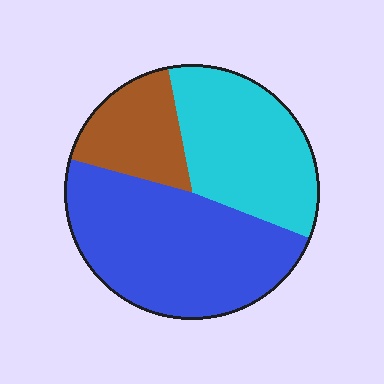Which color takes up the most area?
Blue, at roughly 50%.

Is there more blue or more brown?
Blue.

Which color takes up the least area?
Brown, at roughly 20%.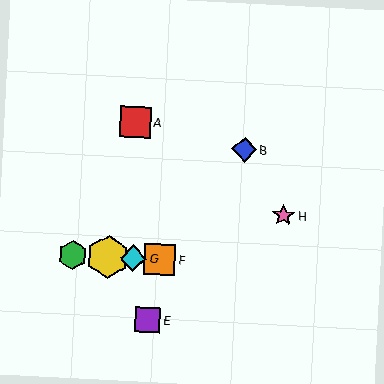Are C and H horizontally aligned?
No, C is at y≈255 and H is at y≈215.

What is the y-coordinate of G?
Object G is at y≈258.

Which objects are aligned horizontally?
Objects C, D, F, G are aligned horizontally.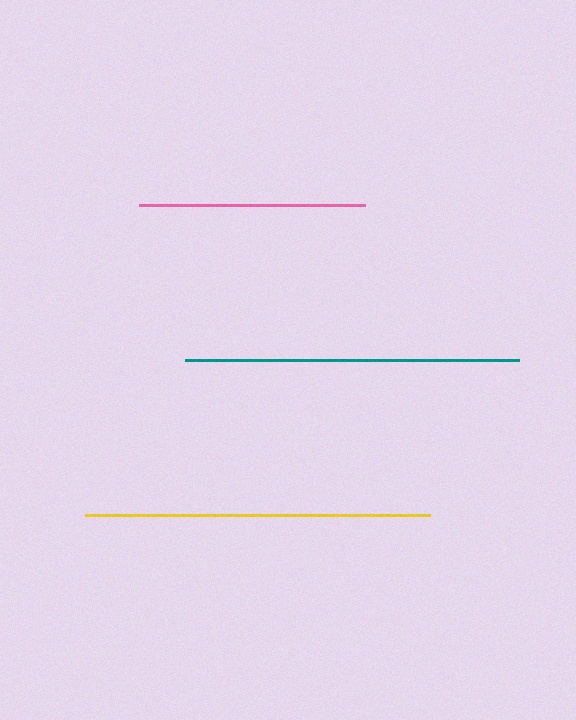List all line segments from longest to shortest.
From longest to shortest: yellow, teal, pink.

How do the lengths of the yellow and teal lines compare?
The yellow and teal lines are approximately the same length.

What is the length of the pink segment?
The pink segment is approximately 226 pixels long.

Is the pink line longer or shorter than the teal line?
The teal line is longer than the pink line.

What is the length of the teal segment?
The teal segment is approximately 334 pixels long.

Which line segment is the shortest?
The pink line is the shortest at approximately 226 pixels.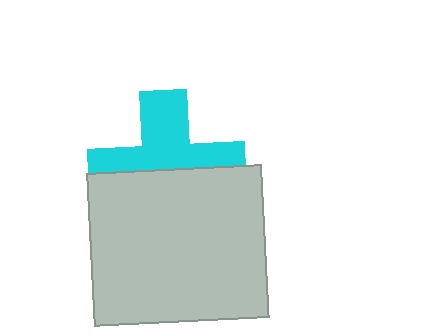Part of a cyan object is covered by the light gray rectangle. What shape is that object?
It is a cross.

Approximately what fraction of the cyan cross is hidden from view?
Roughly 50% of the cyan cross is hidden behind the light gray rectangle.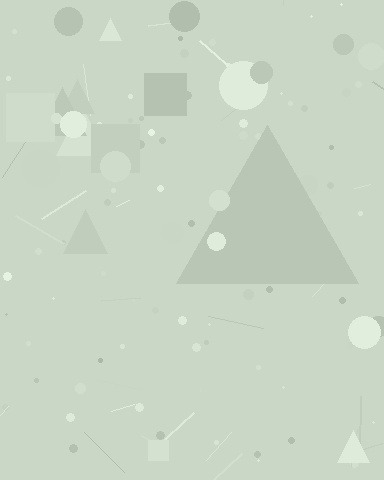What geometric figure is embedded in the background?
A triangle is embedded in the background.